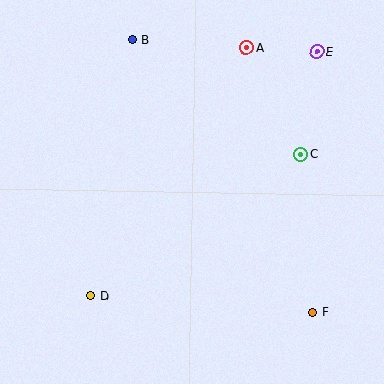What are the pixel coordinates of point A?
Point A is at (246, 48).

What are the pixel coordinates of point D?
Point D is at (91, 296).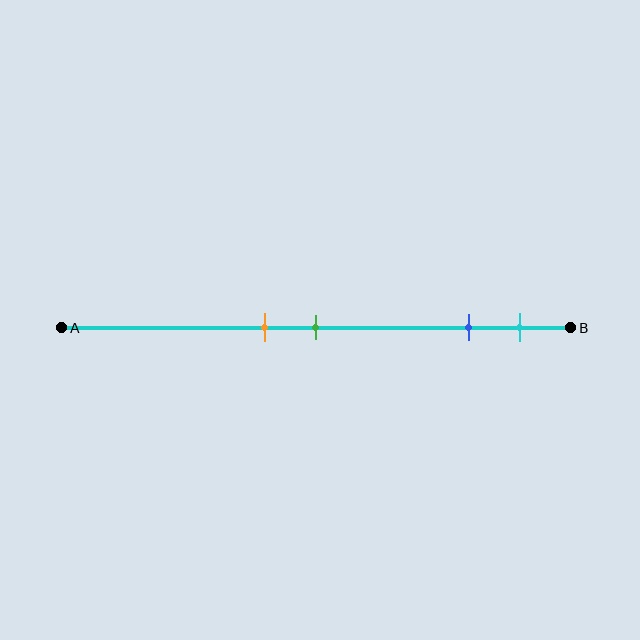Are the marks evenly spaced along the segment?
No, the marks are not evenly spaced.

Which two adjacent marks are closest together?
The orange and green marks are the closest adjacent pair.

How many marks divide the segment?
There are 4 marks dividing the segment.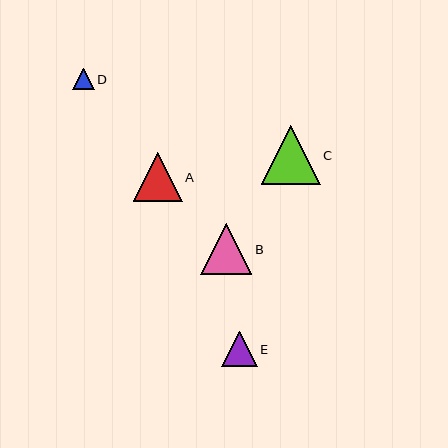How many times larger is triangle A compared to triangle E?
Triangle A is approximately 1.4 times the size of triangle E.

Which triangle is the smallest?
Triangle D is the smallest with a size of approximately 22 pixels.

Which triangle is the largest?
Triangle C is the largest with a size of approximately 59 pixels.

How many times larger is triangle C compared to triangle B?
Triangle C is approximately 1.2 times the size of triangle B.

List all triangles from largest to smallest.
From largest to smallest: C, B, A, E, D.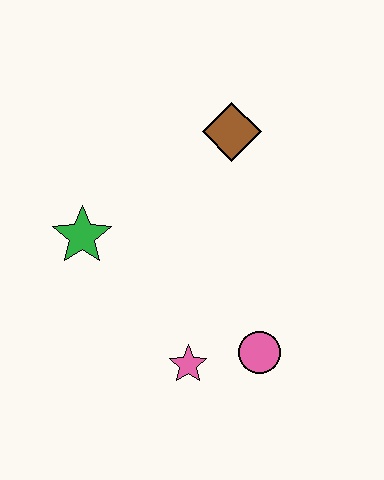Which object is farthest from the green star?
The pink circle is farthest from the green star.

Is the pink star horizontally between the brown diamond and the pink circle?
No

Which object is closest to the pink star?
The pink circle is closest to the pink star.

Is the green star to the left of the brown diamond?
Yes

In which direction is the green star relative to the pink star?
The green star is above the pink star.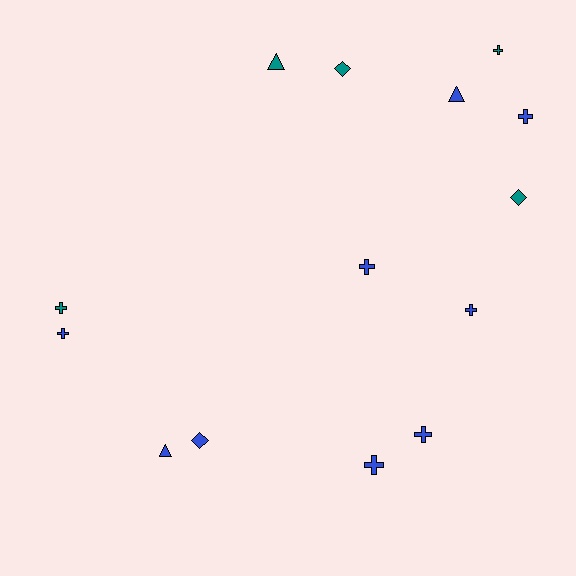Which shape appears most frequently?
Cross, with 8 objects.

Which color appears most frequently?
Blue, with 9 objects.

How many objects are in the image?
There are 14 objects.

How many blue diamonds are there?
There is 1 blue diamond.